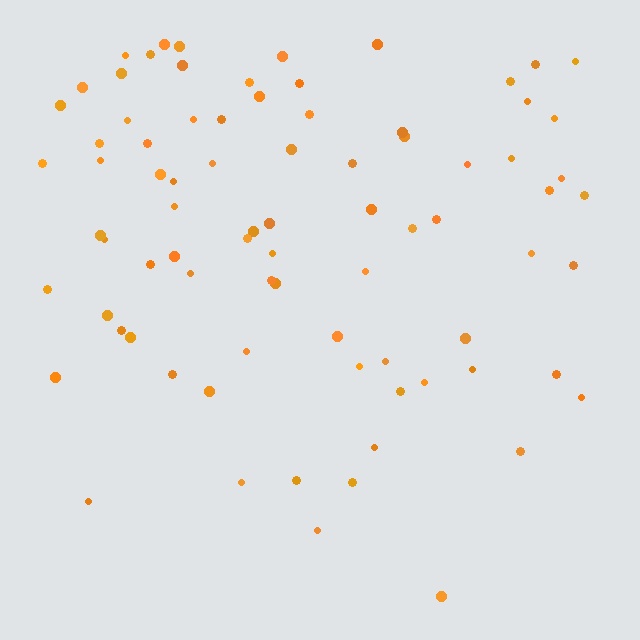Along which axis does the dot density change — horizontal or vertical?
Vertical.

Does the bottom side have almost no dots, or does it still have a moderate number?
Still a moderate number, just noticeably fewer than the top.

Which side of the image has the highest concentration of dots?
The top.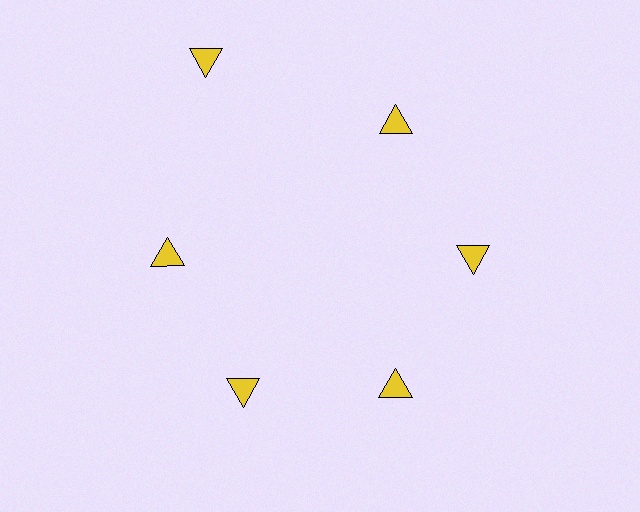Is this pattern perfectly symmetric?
No. The 6 yellow triangles are arranged in a ring, but one element near the 11 o'clock position is pushed outward from the center, breaking the 6-fold rotational symmetry.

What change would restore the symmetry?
The symmetry would be restored by moving it inward, back onto the ring so that all 6 triangles sit at equal angles and equal distance from the center.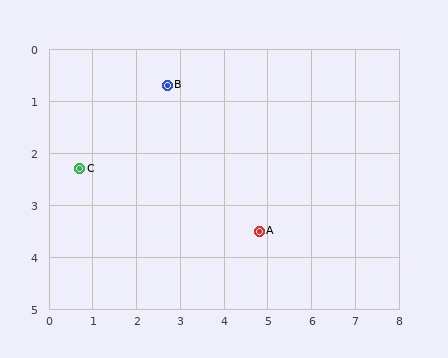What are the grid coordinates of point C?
Point C is at approximately (0.7, 2.3).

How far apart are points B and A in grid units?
Points B and A are about 3.5 grid units apart.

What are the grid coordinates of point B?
Point B is at approximately (2.7, 0.7).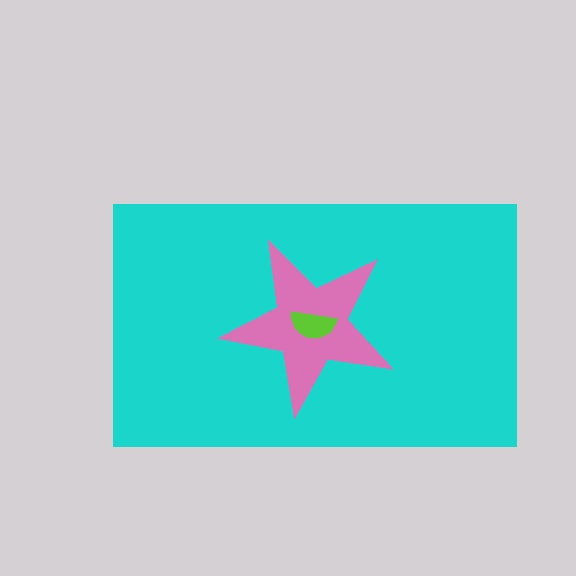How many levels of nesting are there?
3.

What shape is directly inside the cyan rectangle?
The pink star.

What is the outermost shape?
The cyan rectangle.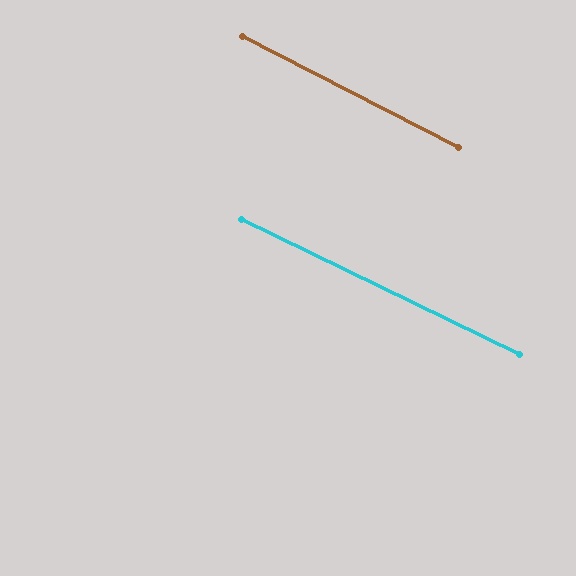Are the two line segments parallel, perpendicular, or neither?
Parallel — their directions differ by only 1.3°.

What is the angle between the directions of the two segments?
Approximately 1 degree.